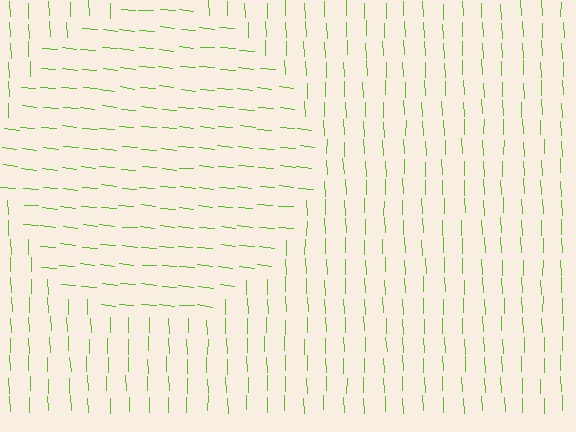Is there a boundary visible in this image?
Yes, there is a texture boundary formed by a change in line orientation.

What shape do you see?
I see a circle.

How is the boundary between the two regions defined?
The boundary is defined purely by a change in line orientation (approximately 83 degrees difference). All lines are the same color and thickness.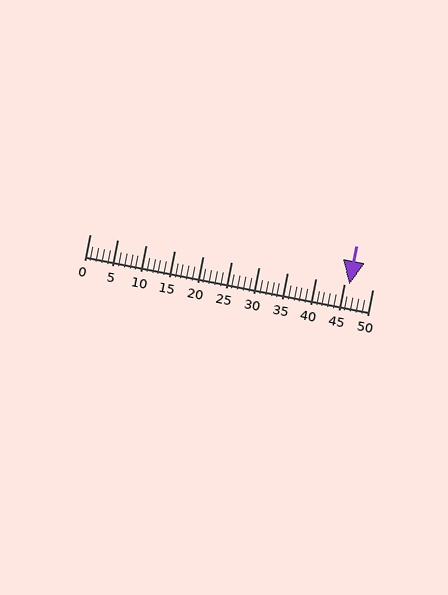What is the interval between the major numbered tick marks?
The major tick marks are spaced 5 units apart.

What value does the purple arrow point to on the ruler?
The purple arrow points to approximately 46.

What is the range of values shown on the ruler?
The ruler shows values from 0 to 50.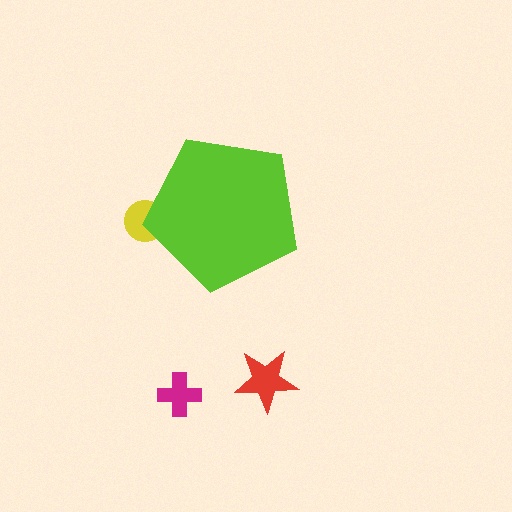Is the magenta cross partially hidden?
No, the magenta cross is fully visible.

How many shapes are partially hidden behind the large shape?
1 shape is partially hidden.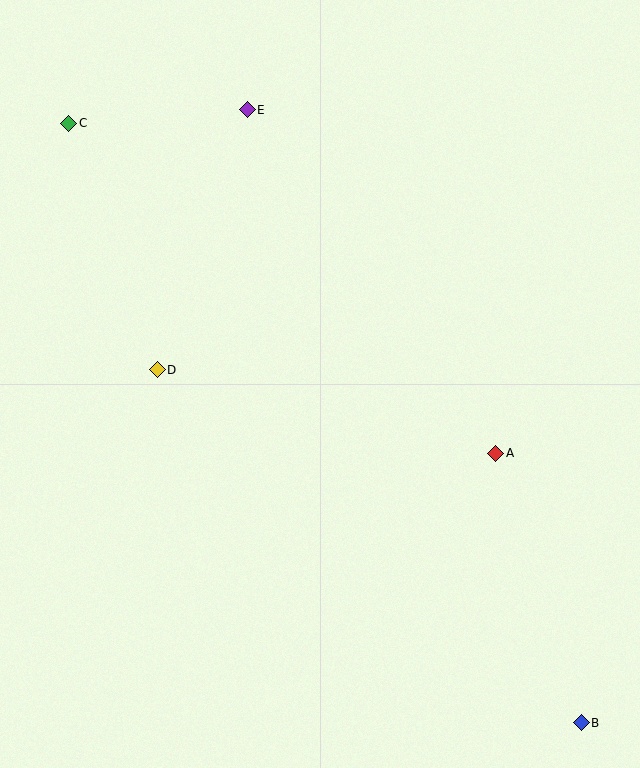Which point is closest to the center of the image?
Point D at (157, 370) is closest to the center.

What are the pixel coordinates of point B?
Point B is at (581, 723).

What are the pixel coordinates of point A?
Point A is at (496, 453).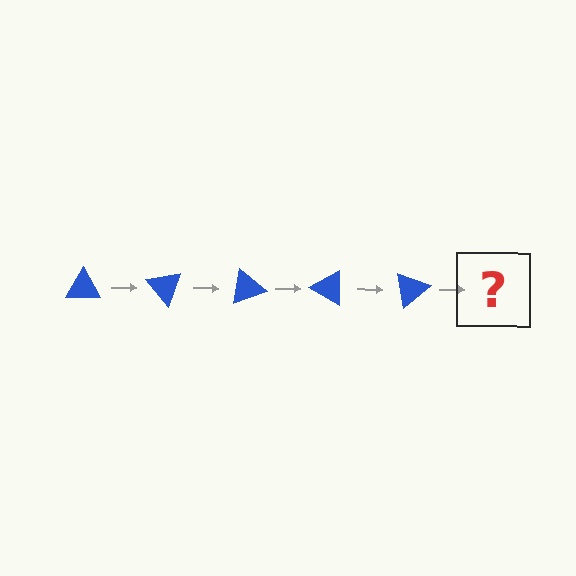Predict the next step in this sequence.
The next step is a blue triangle rotated 250 degrees.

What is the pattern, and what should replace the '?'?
The pattern is that the triangle rotates 50 degrees each step. The '?' should be a blue triangle rotated 250 degrees.